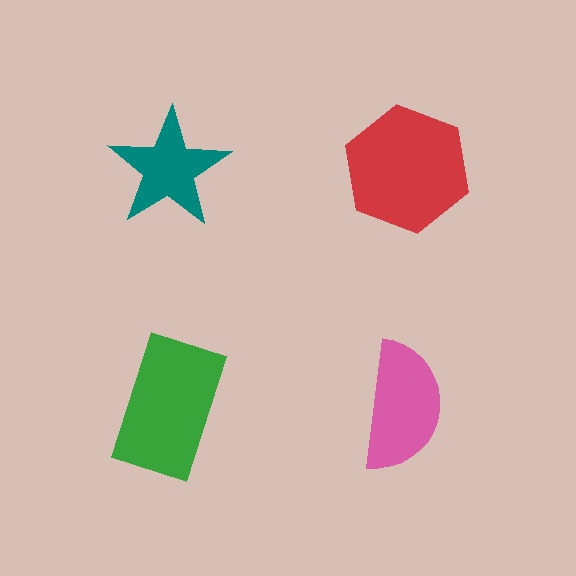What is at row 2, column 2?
A pink semicircle.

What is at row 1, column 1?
A teal star.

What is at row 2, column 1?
A green rectangle.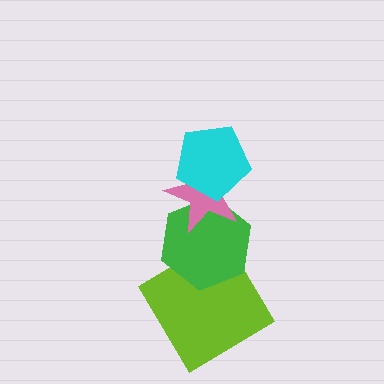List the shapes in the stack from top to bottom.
From top to bottom: the cyan pentagon, the pink star, the green hexagon, the lime diamond.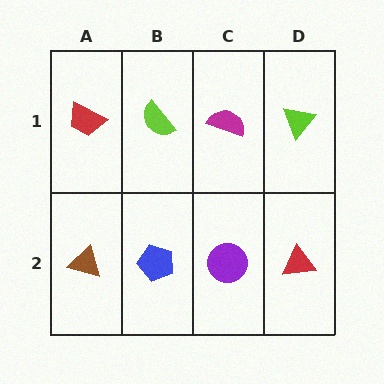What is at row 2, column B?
A blue pentagon.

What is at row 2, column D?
A red triangle.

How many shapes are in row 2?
4 shapes.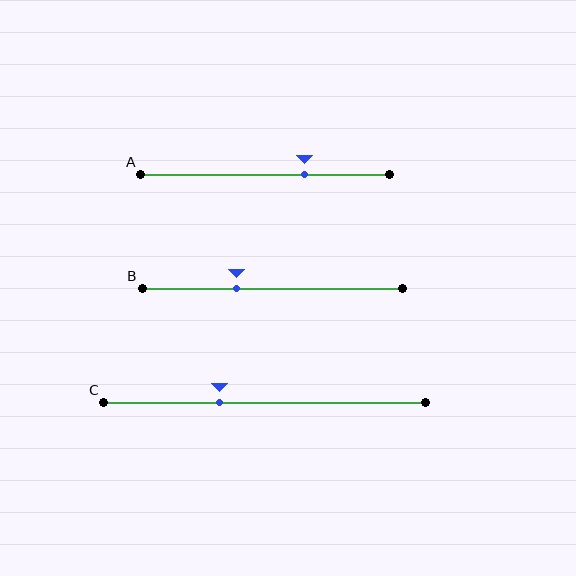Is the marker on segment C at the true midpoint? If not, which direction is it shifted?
No, the marker on segment C is shifted to the left by about 14% of the segment length.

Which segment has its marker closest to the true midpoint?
Segment B has its marker closest to the true midpoint.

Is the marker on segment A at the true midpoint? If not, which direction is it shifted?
No, the marker on segment A is shifted to the right by about 16% of the segment length.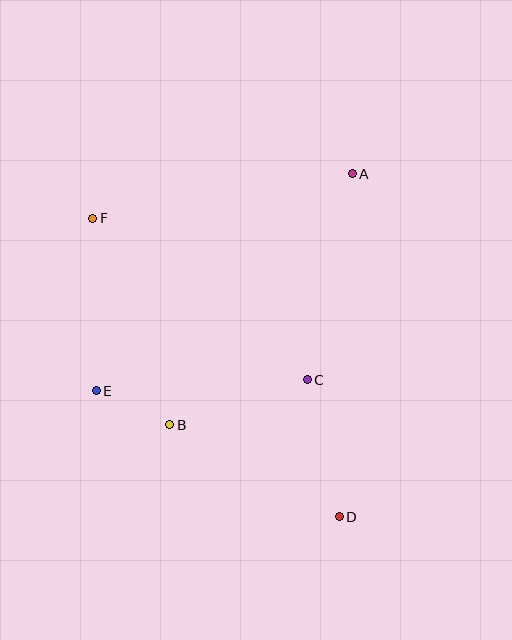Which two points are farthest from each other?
Points D and F are farthest from each other.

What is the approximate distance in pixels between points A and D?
The distance between A and D is approximately 343 pixels.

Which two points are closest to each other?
Points B and E are closest to each other.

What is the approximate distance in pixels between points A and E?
The distance between A and E is approximately 336 pixels.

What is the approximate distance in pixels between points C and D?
The distance between C and D is approximately 141 pixels.